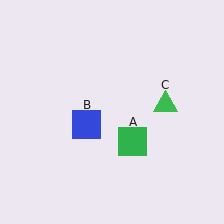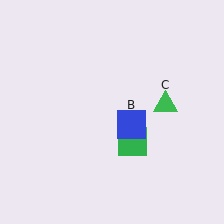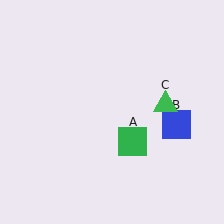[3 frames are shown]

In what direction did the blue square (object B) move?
The blue square (object B) moved right.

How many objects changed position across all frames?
1 object changed position: blue square (object B).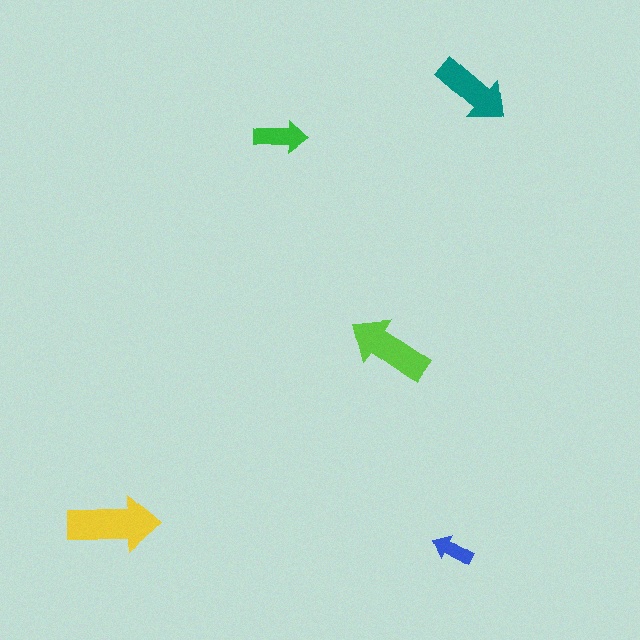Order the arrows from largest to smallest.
the yellow one, the lime one, the teal one, the green one, the blue one.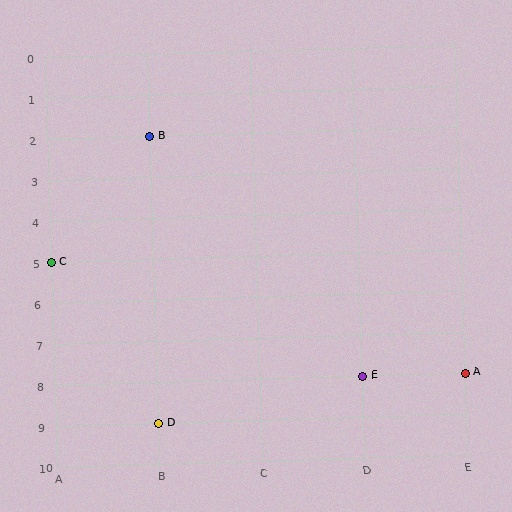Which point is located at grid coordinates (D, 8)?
Point E is at (D, 8).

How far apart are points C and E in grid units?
Points C and E are 3 columns and 3 rows apart (about 4.2 grid units diagonally).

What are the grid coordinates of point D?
Point D is at grid coordinates (B, 9).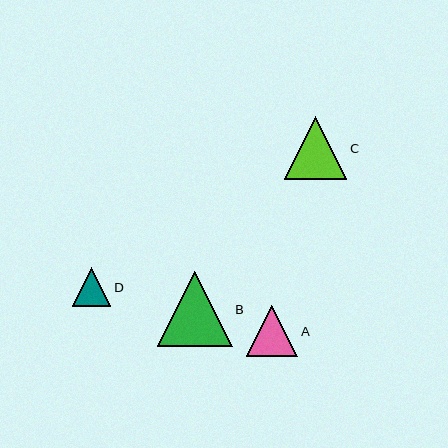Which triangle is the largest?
Triangle B is the largest with a size of approximately 74 pixels.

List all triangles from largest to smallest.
From largest to smallest: B, C, A, D.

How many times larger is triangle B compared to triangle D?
Triangle B is approximately 1.9 times the size of triangle D.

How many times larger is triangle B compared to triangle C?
Triangle B is approximately 1.2 times the size of triangle C.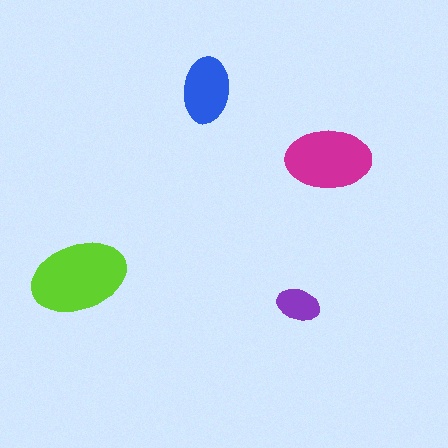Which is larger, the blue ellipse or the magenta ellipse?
The magenta one.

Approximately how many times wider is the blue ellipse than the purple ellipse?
About 1.5 times wider.